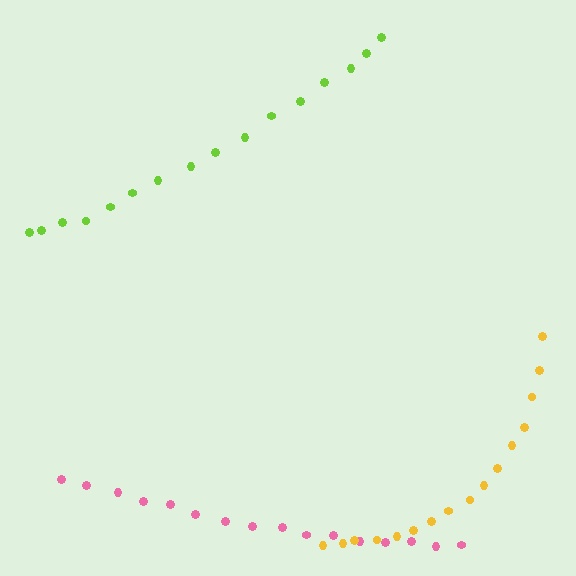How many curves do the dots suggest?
There are 3 distinct paths.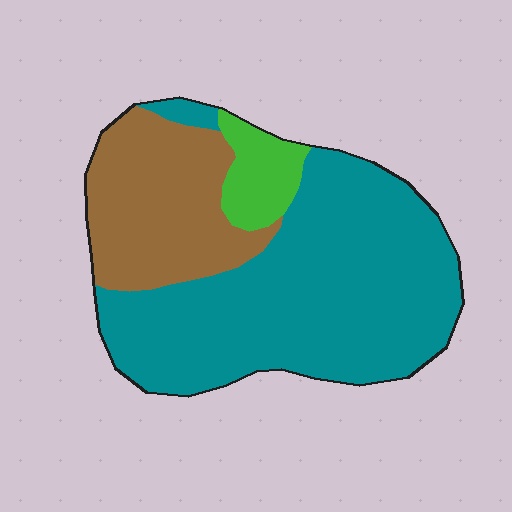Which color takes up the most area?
Teal, at roughly 65%.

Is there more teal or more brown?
Teal.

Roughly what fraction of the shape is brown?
Brown covers roughly 30% of the shape.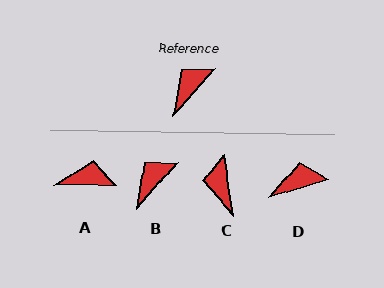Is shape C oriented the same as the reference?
No, it is off by about 50 degrees.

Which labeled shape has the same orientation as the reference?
B.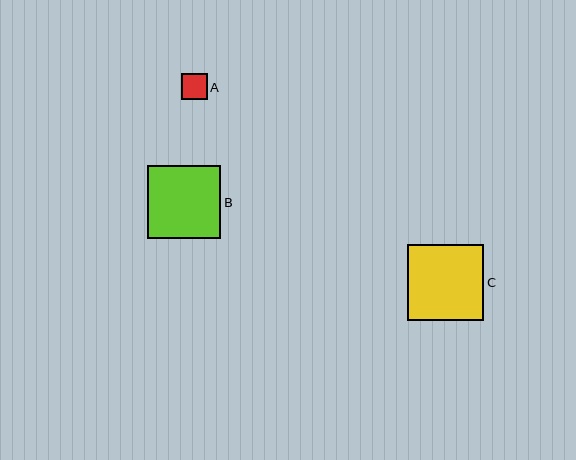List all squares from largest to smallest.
From largest to smallest: C, B, A.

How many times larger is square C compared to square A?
Square C is approximately 2.9 times the size of square A.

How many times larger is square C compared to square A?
Square C is approximately 2.9 times the size of square A.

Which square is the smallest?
Square A is the smallest with a size of approximately 26 pixels.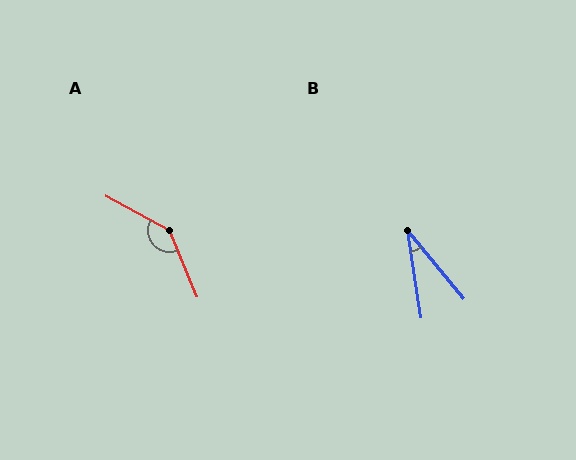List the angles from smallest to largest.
B (30°), A (140°).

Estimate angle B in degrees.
Approximately 30 degrees.